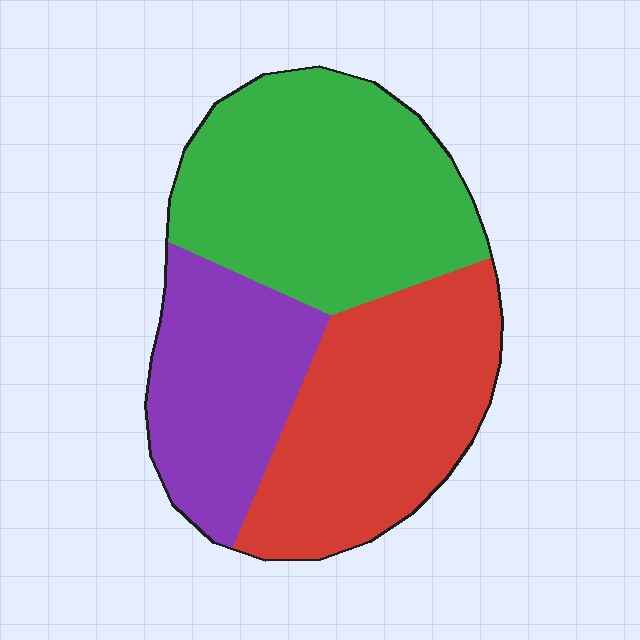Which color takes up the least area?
Purple, at roughly 25%.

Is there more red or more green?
Green.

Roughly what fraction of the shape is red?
Red takes up about one third (1/3) of the shape.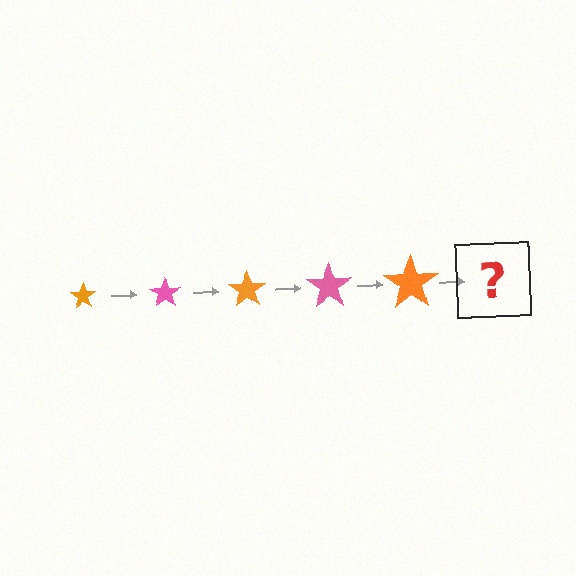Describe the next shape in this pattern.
It should be a pink star, larger than the previous one.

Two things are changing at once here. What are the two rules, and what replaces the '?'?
The two rules are that the star grows larger each step and the color cycles through orange and pink. The '?' should be a pink star, larger than the previous one.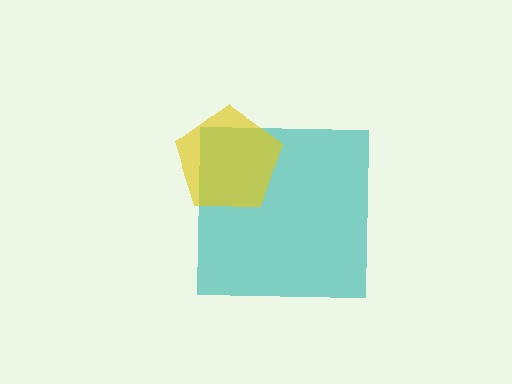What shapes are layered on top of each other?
The layered shapes are: a teal square, a yellow pentagon.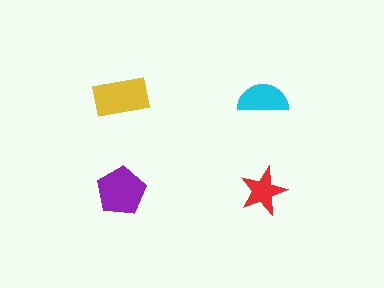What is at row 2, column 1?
A purple pentagon.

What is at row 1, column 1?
A yellow rectangle.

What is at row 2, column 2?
A red star.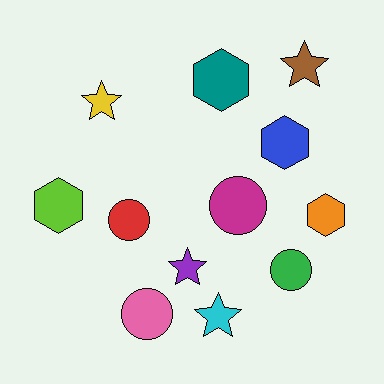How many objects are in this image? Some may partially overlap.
There are 12 objects.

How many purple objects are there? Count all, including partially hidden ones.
There is 1 purple object.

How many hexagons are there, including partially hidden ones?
There are 4 hexagons.